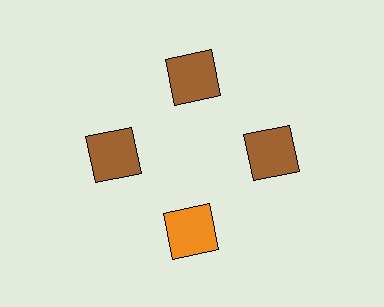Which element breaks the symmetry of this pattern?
The orange square at roughly the 6 o'clock position breaks the symmetry. All other shapes are brown squares.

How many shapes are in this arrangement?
There are 4 shapes arranged in a ring pattern.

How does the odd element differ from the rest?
It has a different color: orange instead of brown.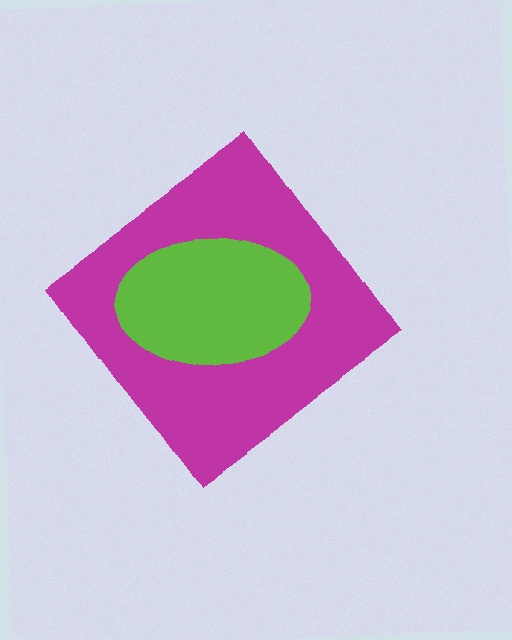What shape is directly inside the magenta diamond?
The lime ellipse.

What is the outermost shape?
The magenta diamond.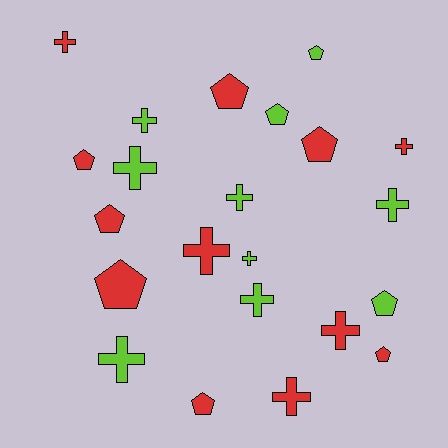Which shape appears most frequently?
Cross, with 12 objects.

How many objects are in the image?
There are 22 objects.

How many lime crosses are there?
There are 7 lime crosses.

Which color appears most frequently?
Red, with 12 objects.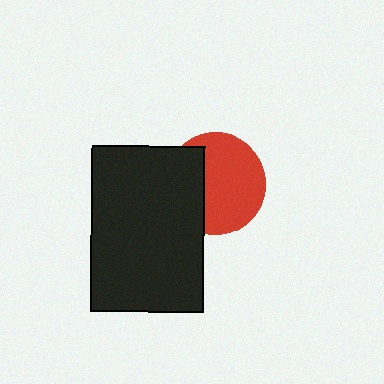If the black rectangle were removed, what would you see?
You would see the complete red circle.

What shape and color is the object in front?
The object in front is a black rectangle.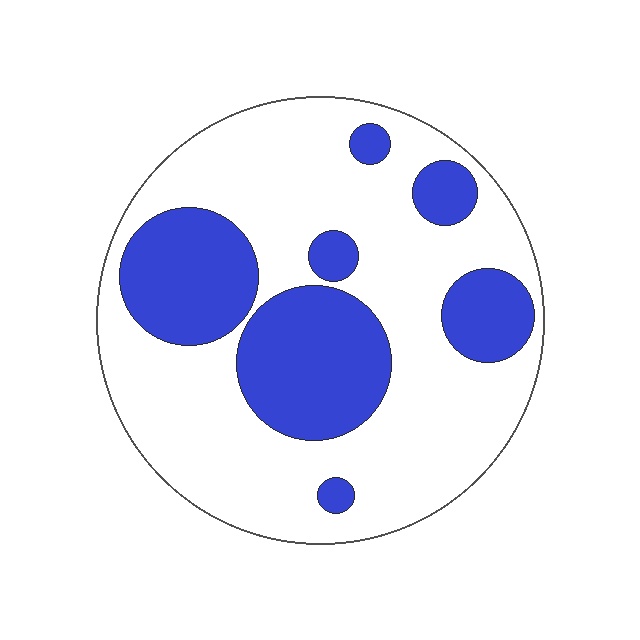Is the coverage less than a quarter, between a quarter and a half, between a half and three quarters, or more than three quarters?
Between a quarter and a half.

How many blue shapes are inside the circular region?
7.